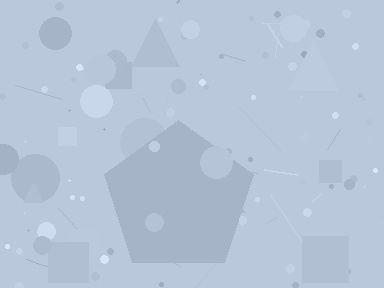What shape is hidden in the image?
A pentagon is hidden in the image.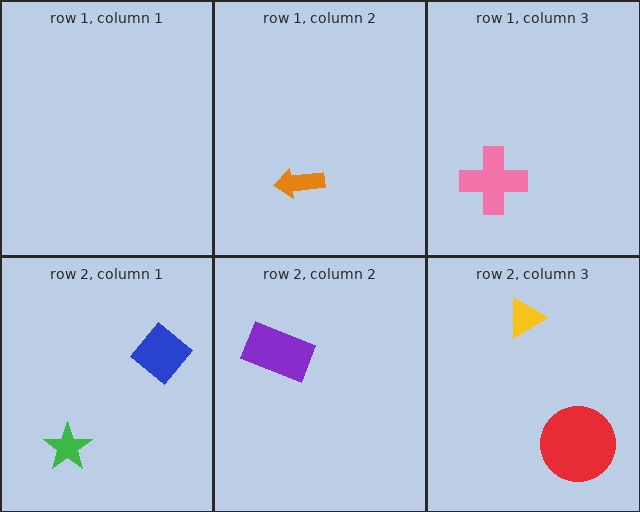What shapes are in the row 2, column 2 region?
The purple rectangle.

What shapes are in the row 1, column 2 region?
The orange arrow.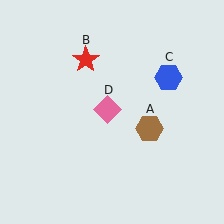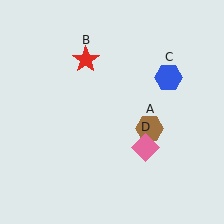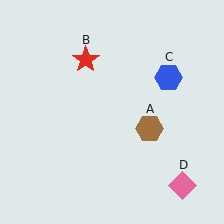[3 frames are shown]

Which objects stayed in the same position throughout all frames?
Brown hexagon (object A) and red star (object B) and blue hexagon (object C) remained stationary.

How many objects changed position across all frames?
1 object changed position: pink diamond (object D).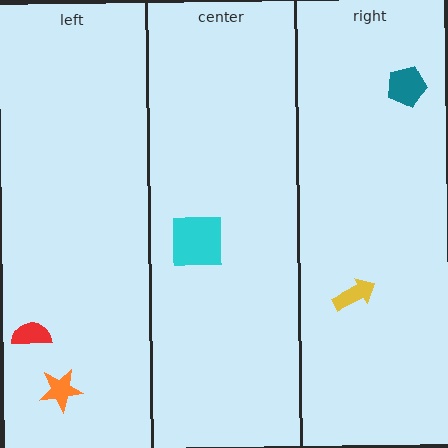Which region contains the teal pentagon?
The right region.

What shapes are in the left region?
The orange star, the red semicircle.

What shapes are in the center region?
The cyan square.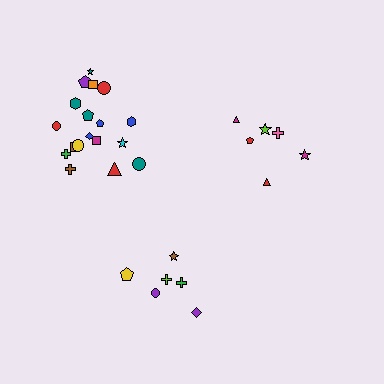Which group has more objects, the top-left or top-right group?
The top-left group.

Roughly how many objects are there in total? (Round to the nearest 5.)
Roughly 30 objects in total.